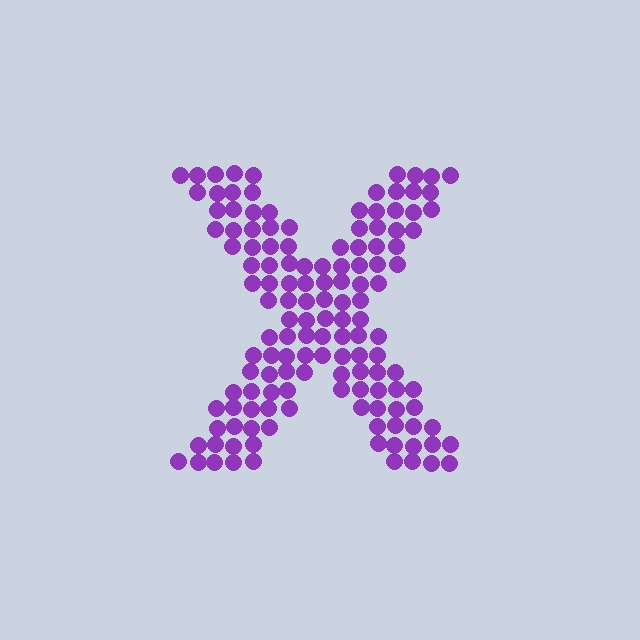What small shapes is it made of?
It is made of small circles.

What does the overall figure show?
The overall figure shows the letter X.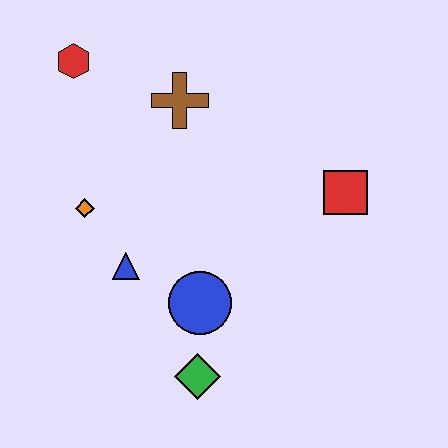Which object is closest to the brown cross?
The red hexagon is closest to the brown cross.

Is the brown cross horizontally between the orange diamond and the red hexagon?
No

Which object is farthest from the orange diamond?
The red square is farthest from the orange diamond.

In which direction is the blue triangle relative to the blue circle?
The blue triangle is to the left of the blue circle.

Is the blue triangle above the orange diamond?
No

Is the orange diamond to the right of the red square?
No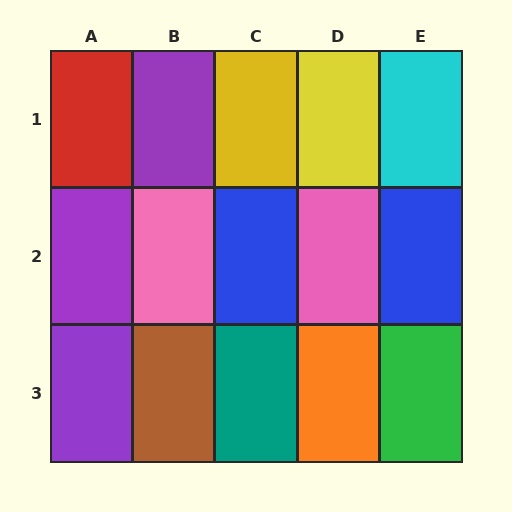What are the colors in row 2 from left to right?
Purple, pink, blue, pink, blue.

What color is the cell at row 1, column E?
Cyan.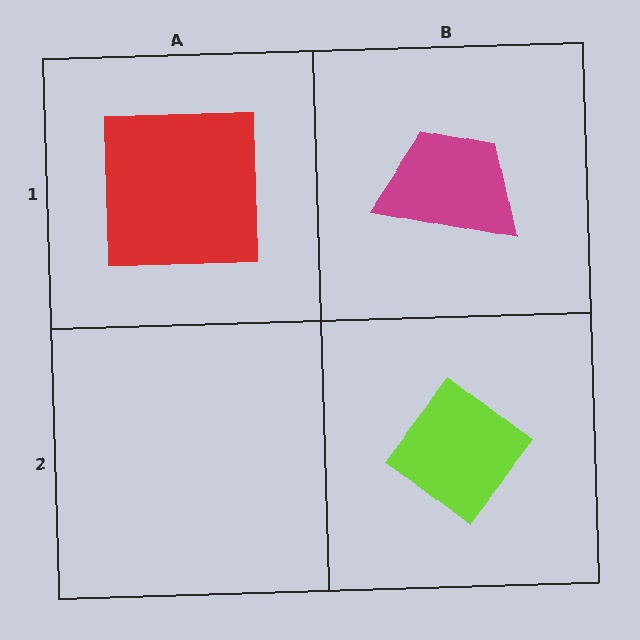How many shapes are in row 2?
1 shape.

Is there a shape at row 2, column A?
No, that cell is empty.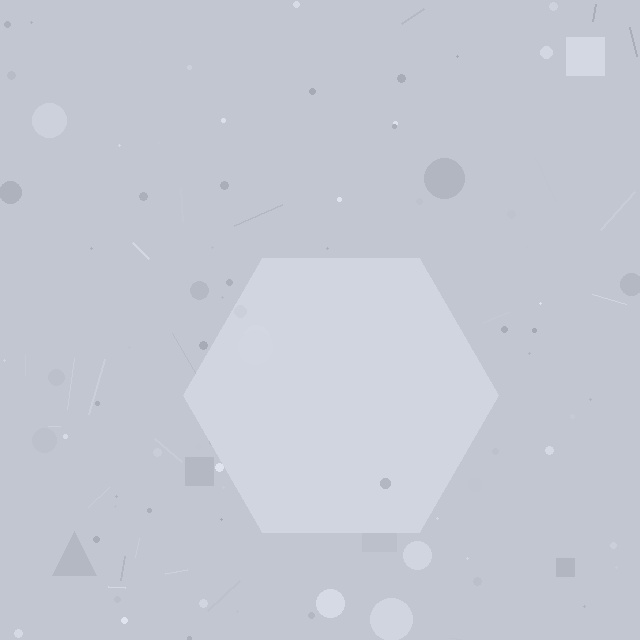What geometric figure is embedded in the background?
A hexagon is embedded in the background.